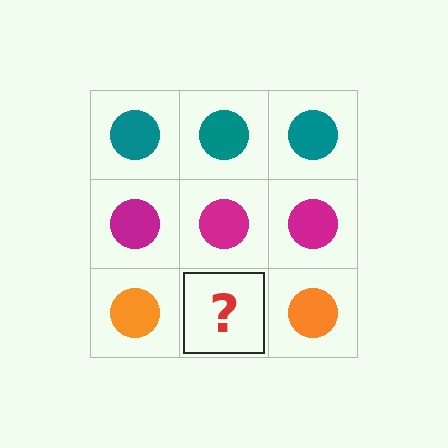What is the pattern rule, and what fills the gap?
The rule is that each row has a consistent color. The gap should be filled with an orange circle.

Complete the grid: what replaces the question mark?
The question mark should be replaced with an orange circle.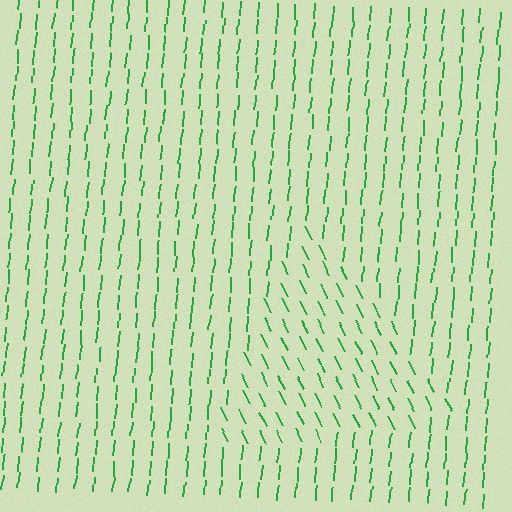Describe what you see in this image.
The image is filled with small green line segments. A triangle region in the image has lines oriented differently from the surrounding lines, creating a visible texture boundary.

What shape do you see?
I see a triangle.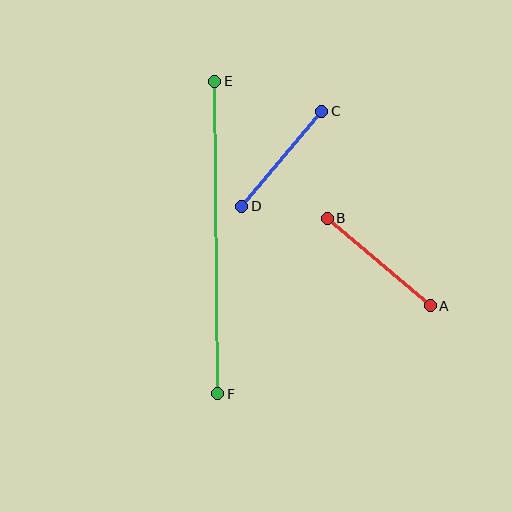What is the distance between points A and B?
The distance is approximately 135 pixels.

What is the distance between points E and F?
The distance is approximately 312 pixels.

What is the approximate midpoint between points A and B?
The midpoint is at approximately (379, 262) pixels.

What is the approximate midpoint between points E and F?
The midpoint is at approximately (216, 237) pixels.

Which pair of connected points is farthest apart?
Points E and F are farthest apart.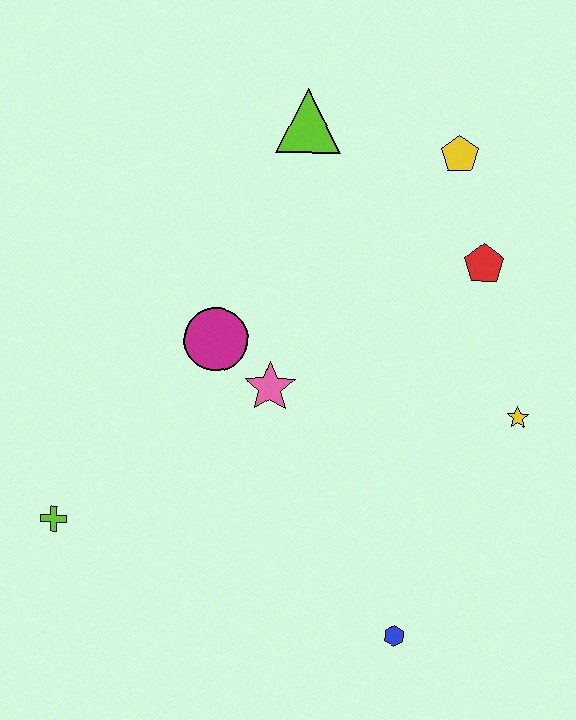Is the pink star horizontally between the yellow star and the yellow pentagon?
No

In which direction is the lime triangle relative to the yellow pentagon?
The lime triangle is to the left of the yellow pentagon.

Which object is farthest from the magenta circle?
The blue hexagon is farthest from the magenta circle.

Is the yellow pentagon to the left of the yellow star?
Yes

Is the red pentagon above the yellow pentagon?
No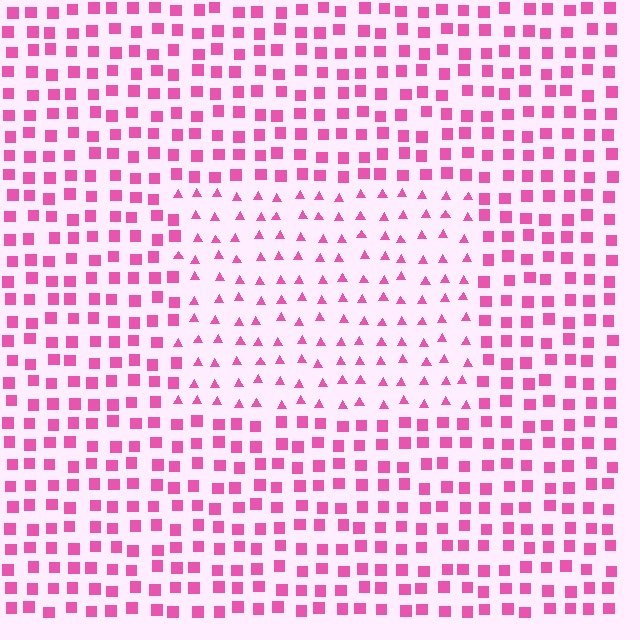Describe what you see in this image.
The image is filled with small pink elements arranged in a uniform grid. A rectangle-shaped region contains triangles, while the surrounding area contains squares. The boundary is defined purely by the change in element shape.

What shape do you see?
I see a rectangle.